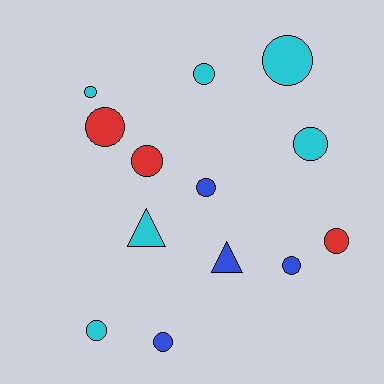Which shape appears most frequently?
Circle, with 11 objects.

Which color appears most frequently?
Cyan, with 6 objects.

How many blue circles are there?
There are 3 blue circles.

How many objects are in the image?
There are 13 objects.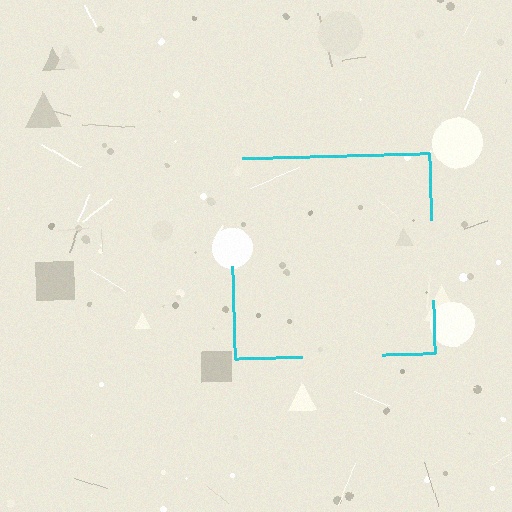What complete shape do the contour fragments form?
The contour fragments form a square.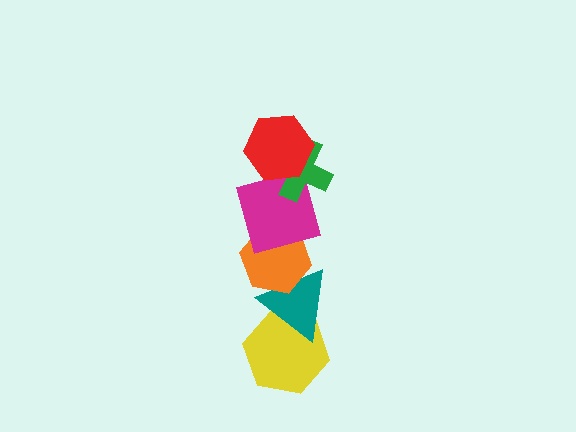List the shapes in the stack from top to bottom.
From top to bottom: the red hexagon, the green cross, the magenta square, the orange hexagon, the teal triangle, the yellow hexagon.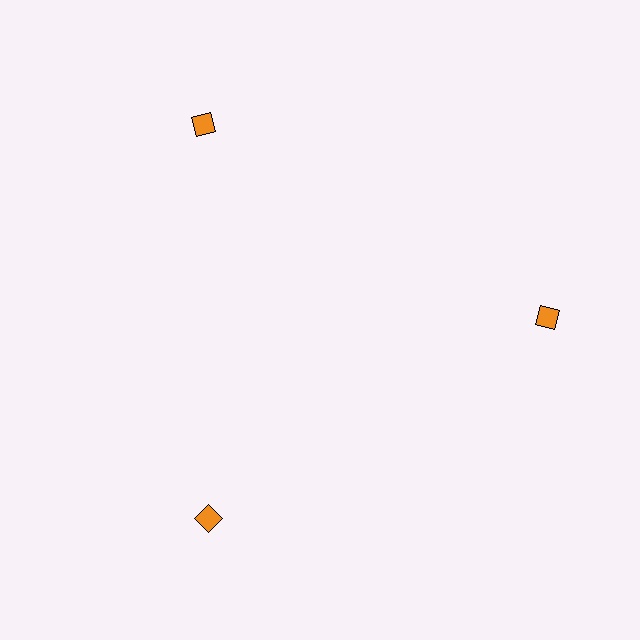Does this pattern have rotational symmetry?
Yes, this pattern has 3-fold rotational symmetry. It looks the same after rotating 120 degrees around the center.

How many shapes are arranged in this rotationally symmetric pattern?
There are 3 shapes, arranged in 3 groups of 1.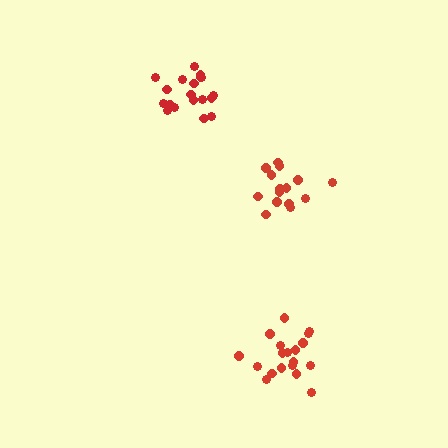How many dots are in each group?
Group 1: 19 dots, Group 2: 15 dots, Group 3: 19 dots (53 total).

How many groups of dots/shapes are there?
There are 3 groups.